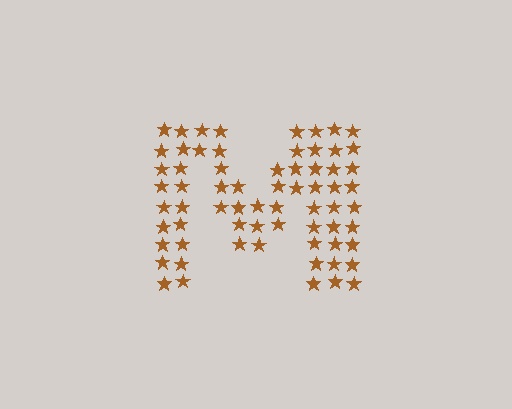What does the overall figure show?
The overall figure shows the letter M.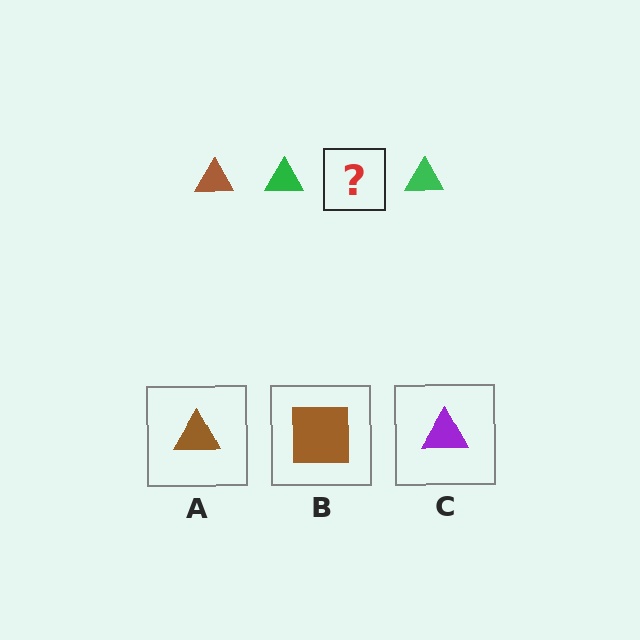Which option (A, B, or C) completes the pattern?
A.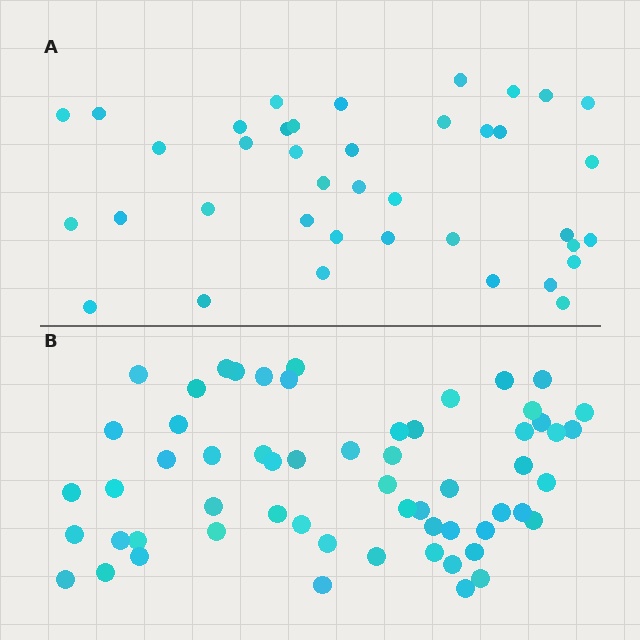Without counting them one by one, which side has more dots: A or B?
Region B (the bottom region) has more dots.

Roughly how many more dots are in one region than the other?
Region B has approximately 20 more dots than region A.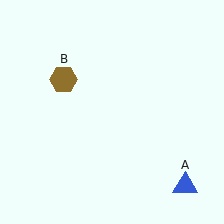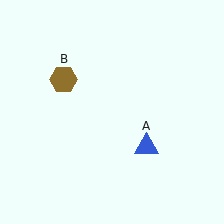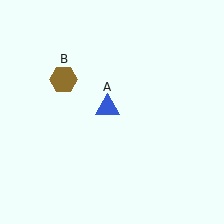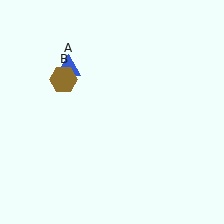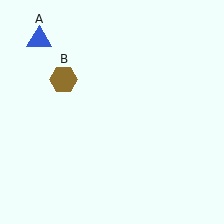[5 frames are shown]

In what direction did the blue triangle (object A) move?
The blue triangle (object A) moved up and to the left.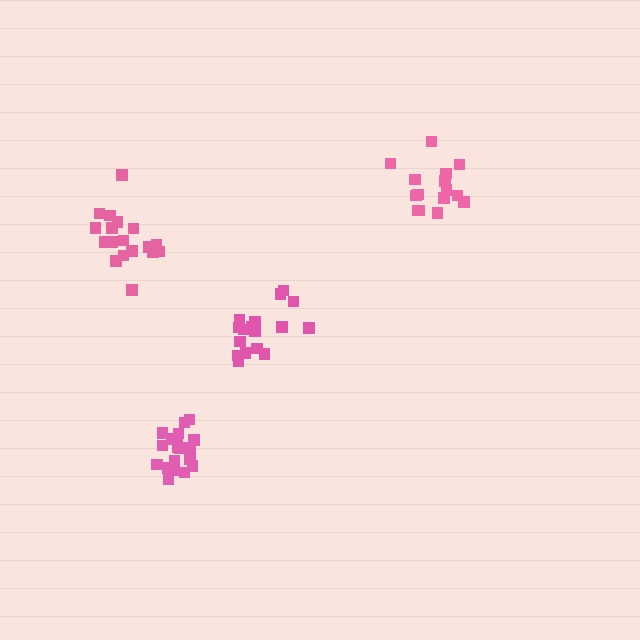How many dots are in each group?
Group 1: 18 dots, Group 2: 17 dots, Group 3: 20 dots, Group 4: 15 dots (70 total).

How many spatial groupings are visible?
There are 4 spatial groupings.